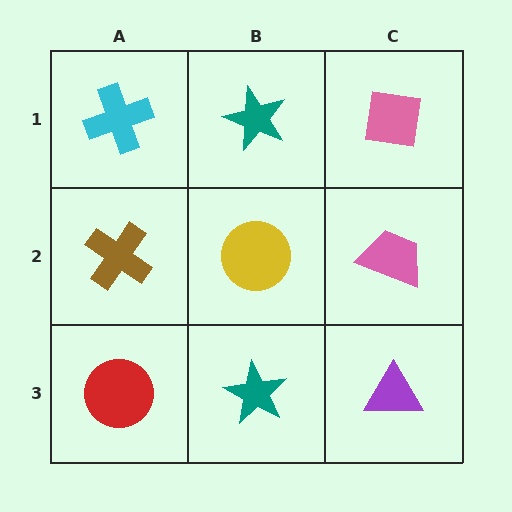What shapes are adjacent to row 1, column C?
A pink trapezoid (row 2, column C), a teal star (row 1, column B).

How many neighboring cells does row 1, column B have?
3.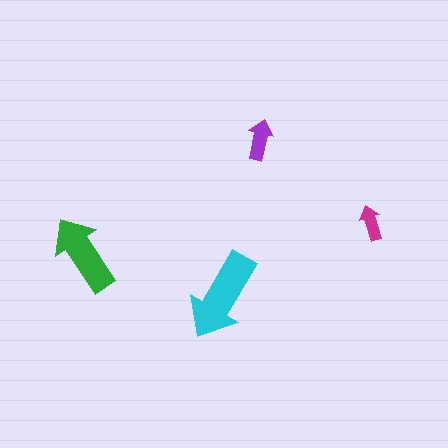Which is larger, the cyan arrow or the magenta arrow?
The cyan one.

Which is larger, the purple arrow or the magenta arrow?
The purple one.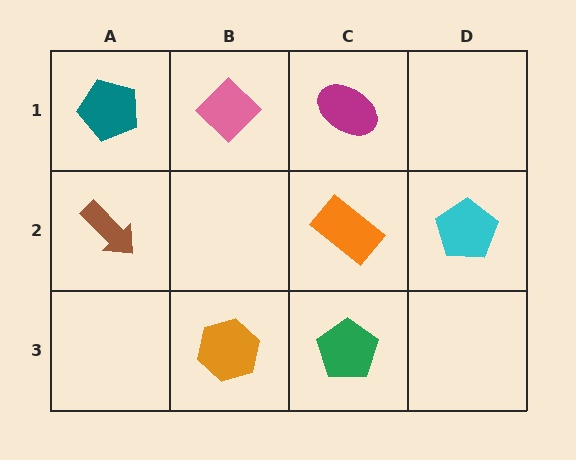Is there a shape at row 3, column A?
No, that cell is empty.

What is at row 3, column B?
An orange hexagon.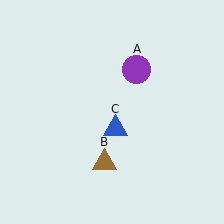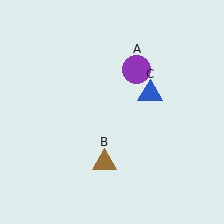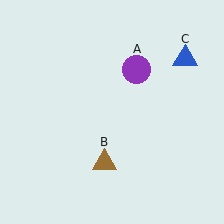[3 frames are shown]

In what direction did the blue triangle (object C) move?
The blue triangle (object C) moved up and to the right.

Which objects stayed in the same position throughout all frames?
Purple circle (object A) and brown triangle (object B) remained stationary.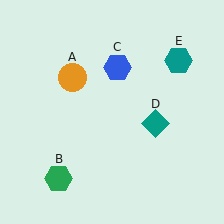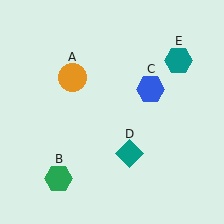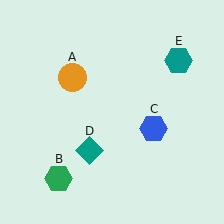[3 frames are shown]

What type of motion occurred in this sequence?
The blue hexagon (object C), teal diamond (object D) rotated clockwise around the center of the scene.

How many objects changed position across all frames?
2 objects changed position: blue hexagon (object C), teal diamond (object D).